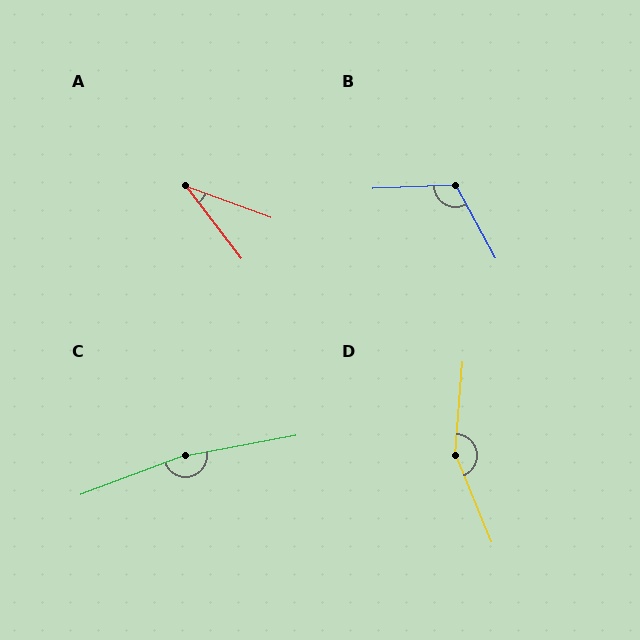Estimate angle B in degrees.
Approximately 116 degrees.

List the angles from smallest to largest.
A (33°), B (116°), D (153°), C (170°).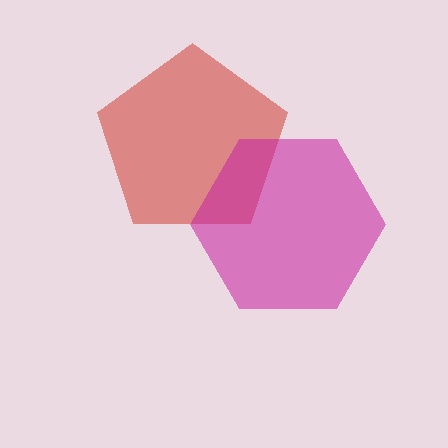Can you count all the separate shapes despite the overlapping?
Yes, there are 2 separate shapes.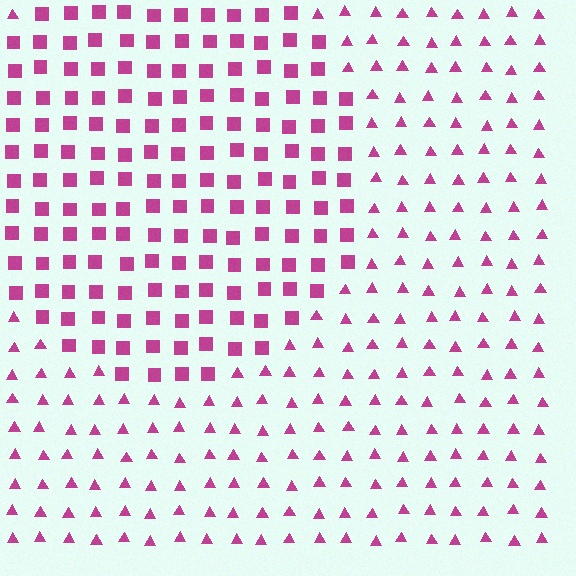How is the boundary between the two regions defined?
The boundary is defined by a change in element shape: squares inside vs. triangles outside. All elements share the same color and spacing.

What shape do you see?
I see a circle.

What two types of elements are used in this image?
The image uses squares inside the circle region and triangles outside it.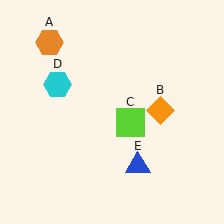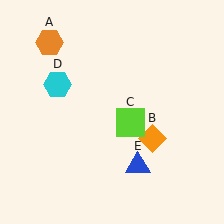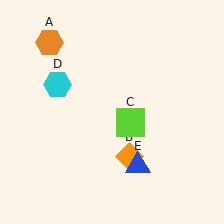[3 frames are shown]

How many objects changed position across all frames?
1 object changed position: orange diamond (object B).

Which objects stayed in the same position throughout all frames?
Orange hexagon (object A) and lime square (object C) and cyan hexagon (object D) and blue triangle (object E) remained stationary.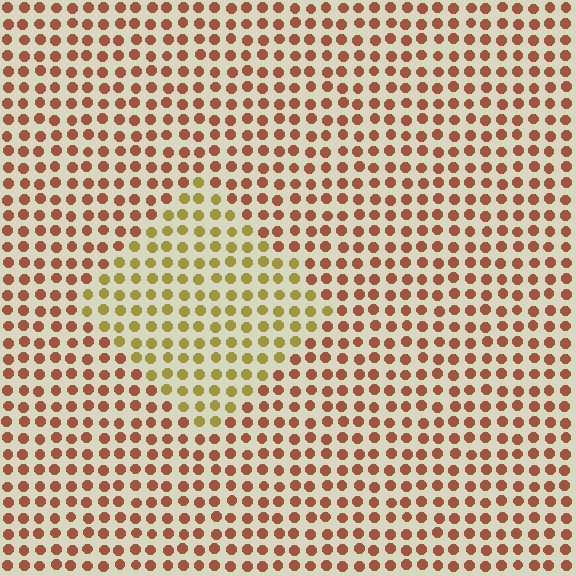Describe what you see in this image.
The image is filled with small brown elements in a uniform arrangement. A diamond-shaped region is visible where the elements are tinted to a slightly different hue, forming a subtle color boundary.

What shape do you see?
I see a diamond.